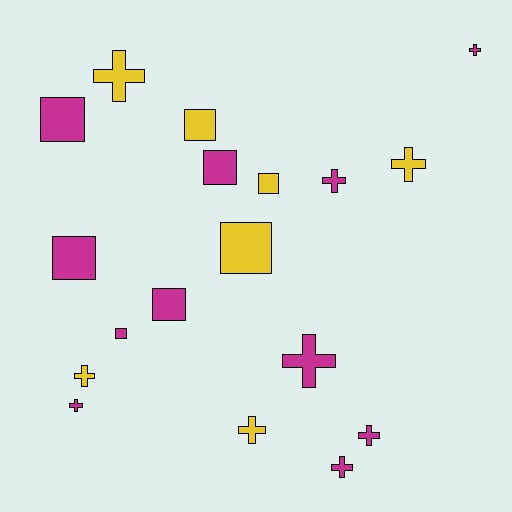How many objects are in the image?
There are 18 objects.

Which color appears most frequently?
Magenta, with 11 objects.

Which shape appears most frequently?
Cross, with 10 objects.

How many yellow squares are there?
There are 3 yellow squares.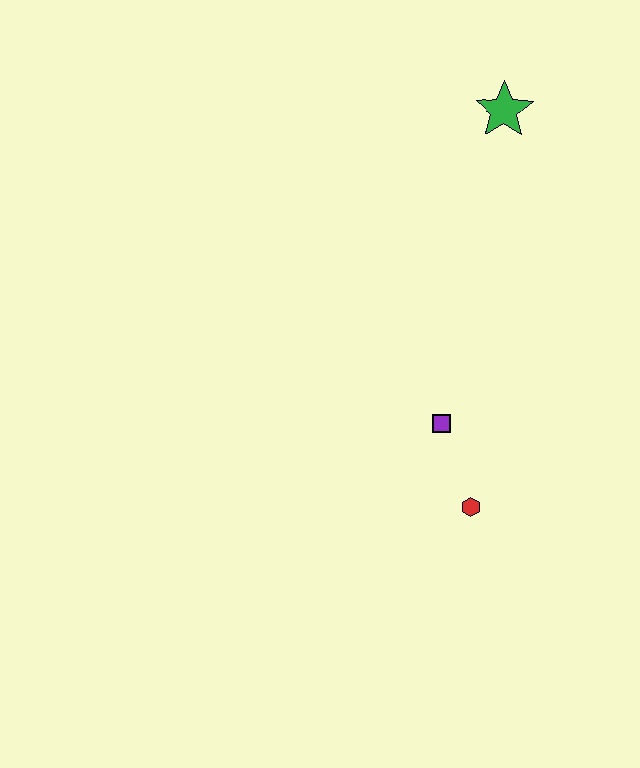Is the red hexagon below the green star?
Yes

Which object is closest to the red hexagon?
The purple square is closest to the red hexagon.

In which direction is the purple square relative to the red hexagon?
The purple square is above the red hexagon.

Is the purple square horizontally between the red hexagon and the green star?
No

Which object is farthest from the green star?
The red hexagon is farthest from the green star.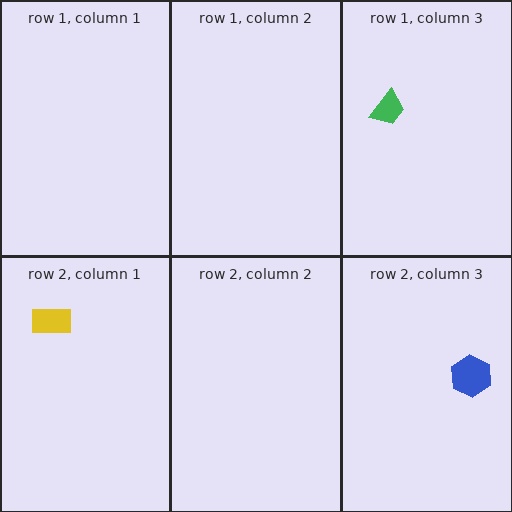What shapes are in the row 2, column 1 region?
The yellow rectangle.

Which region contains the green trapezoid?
The row 1, column 3 region.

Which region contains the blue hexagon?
The row 2, column 3 region.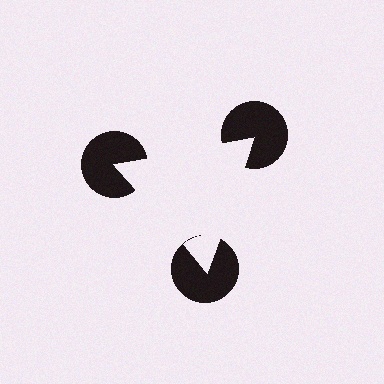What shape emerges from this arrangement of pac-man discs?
An illusory triangle — its edges are inferred from the aligned wedge cuts in the pac-man discs, not physically drawn.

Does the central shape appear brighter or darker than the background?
It typically appears slightly brighter than the background, even though no actual brightness change is drawn.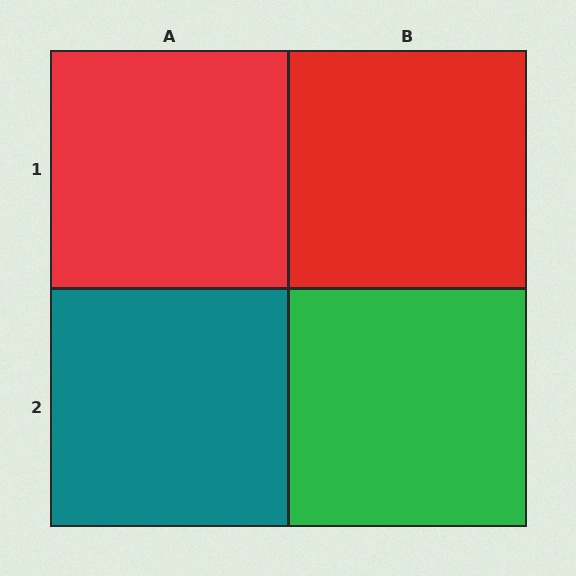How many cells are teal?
1 cell is teal.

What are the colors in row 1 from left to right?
Red, red.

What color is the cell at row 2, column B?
Green.